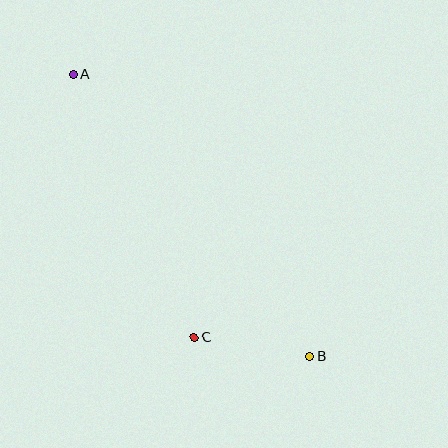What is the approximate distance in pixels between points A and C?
The distance between A and C is approximately 290 pixels.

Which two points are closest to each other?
Points B and C are closest to each other.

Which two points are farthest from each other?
Points A and B are farthest from each other.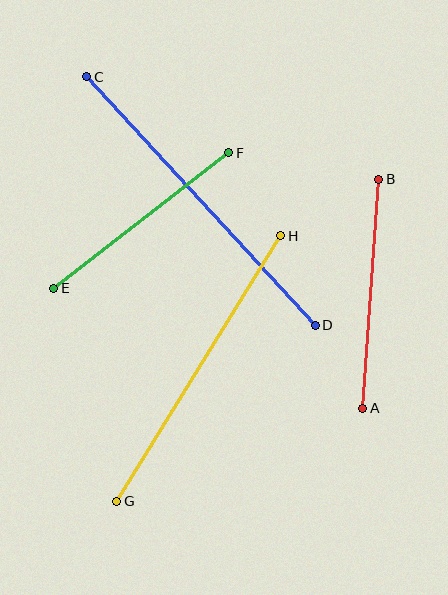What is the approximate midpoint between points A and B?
The midpoint is at approximately (371, 294) pixels.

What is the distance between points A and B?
The distance is approximately 230 pixels.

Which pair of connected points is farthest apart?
Points C and D are farthest apart.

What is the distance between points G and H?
The distance is approximately 312 pixels.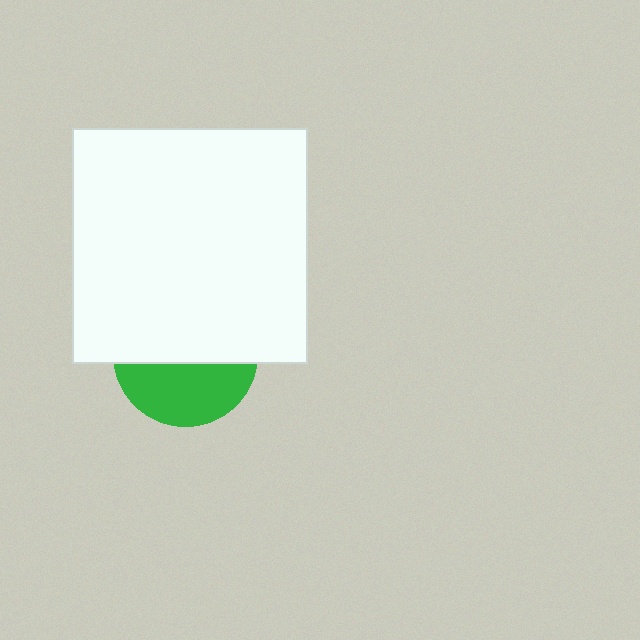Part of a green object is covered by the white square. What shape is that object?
It is a circle.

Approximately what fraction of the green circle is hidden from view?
Roughly 58% of the green circle is hidden behind the white square.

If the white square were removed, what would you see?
You would see the complete green circle.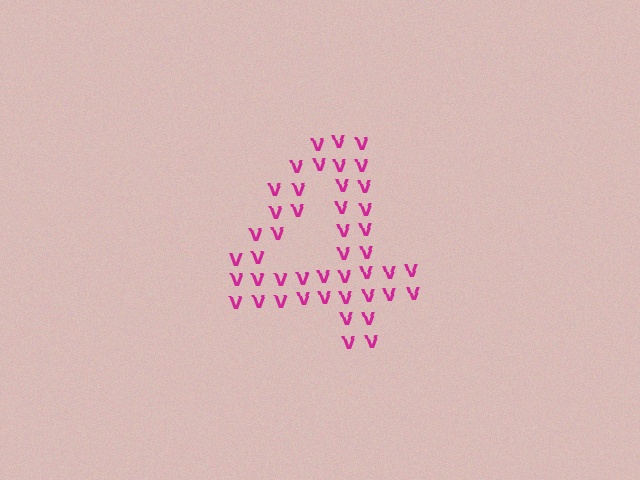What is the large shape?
The large shape is the digit 4.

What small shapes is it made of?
It is made of small letter V's.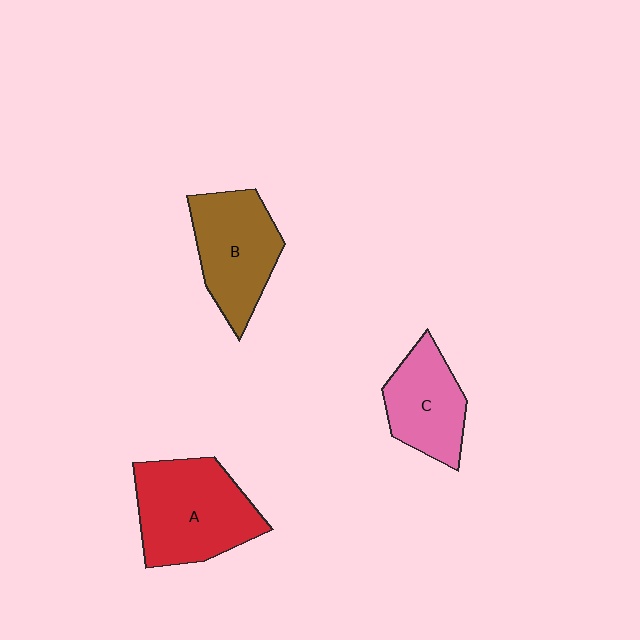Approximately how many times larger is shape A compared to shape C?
Approximately 1.5 times.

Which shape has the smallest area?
Shape C (pink).